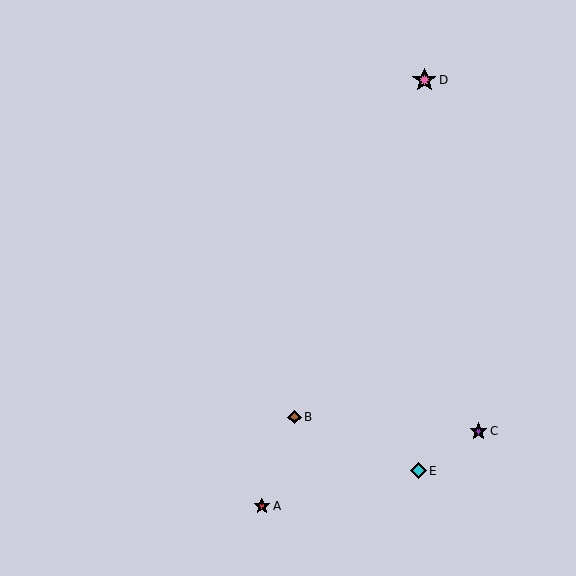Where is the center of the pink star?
The center of the pink star is at (424, 80).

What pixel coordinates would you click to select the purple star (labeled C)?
Click at (479, 431) to select the purple star C.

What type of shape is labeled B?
Shape B is a brown diamond.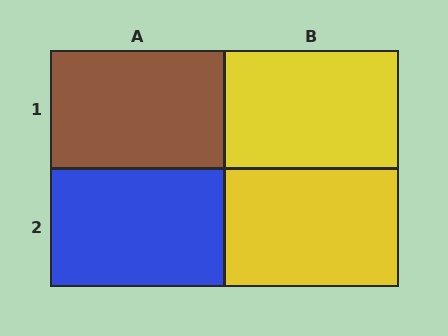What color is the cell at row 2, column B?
Yellow.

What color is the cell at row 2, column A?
Blue.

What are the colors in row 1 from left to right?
Brown, yellow.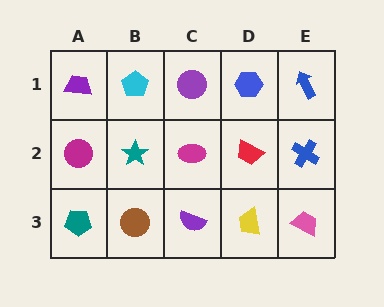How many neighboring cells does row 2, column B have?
4.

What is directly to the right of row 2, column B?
A magenta ellipse.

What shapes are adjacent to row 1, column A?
A magenta circle (row 2, column A), a cyan pentagon (row 1, column B).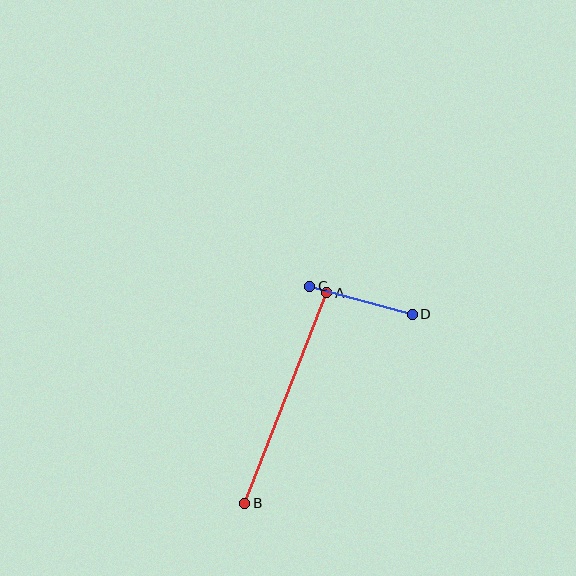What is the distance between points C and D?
The distance is approximately 106 pixels.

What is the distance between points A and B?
The distance is approximately 226 pixels.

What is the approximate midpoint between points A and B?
The midpoint is at approximately (286, 398) pixels.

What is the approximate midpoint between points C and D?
The midpoint is at approximately (361, 300) pixels.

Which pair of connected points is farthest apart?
Points A and B are farthest apart.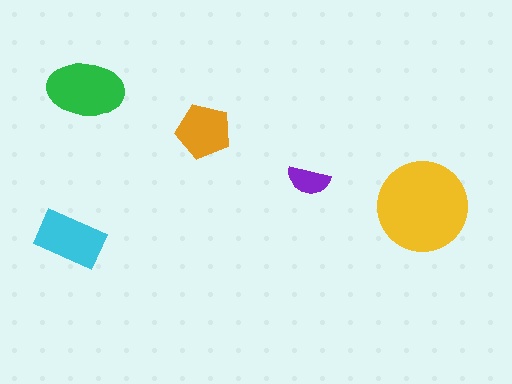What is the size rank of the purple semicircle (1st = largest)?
5th.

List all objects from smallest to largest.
The purple semicircle, the orange pentagon, the cyan rectangle, the green ellipse, the yellow circle.